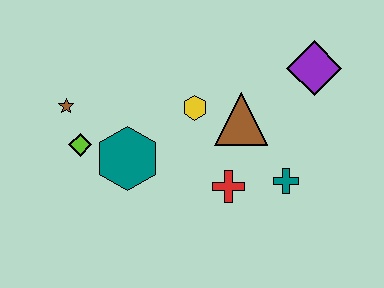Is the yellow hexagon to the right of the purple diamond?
No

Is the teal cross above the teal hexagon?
No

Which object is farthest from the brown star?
The purple diamond is farthest from the brown star.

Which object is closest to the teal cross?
The red cross is closest to the teal cross.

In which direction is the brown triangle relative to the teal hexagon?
The brown triangle is to the right of the teal hexagon.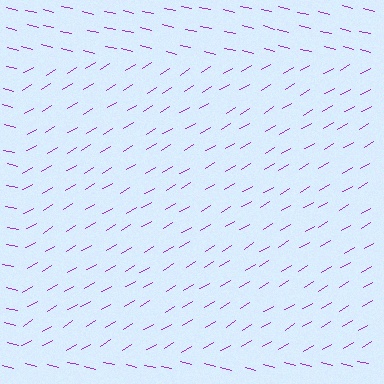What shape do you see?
I see a rectangle.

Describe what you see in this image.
The image is filled with small purple line segments. A rectangle region in the image has lines oriented differently from the surrounding lines, creating a visible texture boundary.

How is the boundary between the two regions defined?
The boundary is defined purely by a change in line orientation (approximately 45 degrees difference). All lines are the same color and thickness.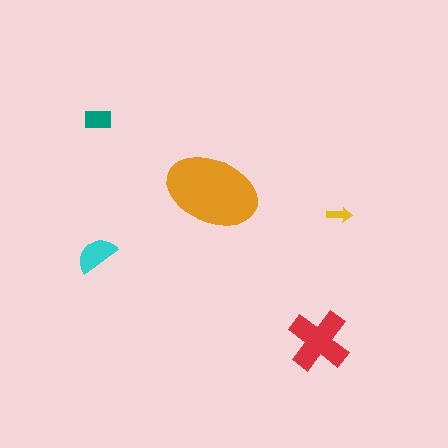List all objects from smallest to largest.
The yellow arrow, the teal rectangle, the cyan semicircle, the red cross, the orange ellipse.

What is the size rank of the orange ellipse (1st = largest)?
1st.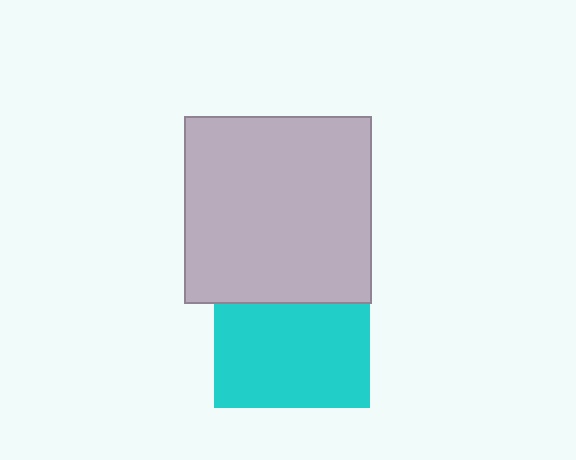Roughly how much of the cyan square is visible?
Most of it is visible (roughly 68%).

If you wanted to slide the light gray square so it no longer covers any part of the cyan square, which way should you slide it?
Slide it up — that is the most direct way to separate the two shapes.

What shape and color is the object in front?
The object in front is a light gray square.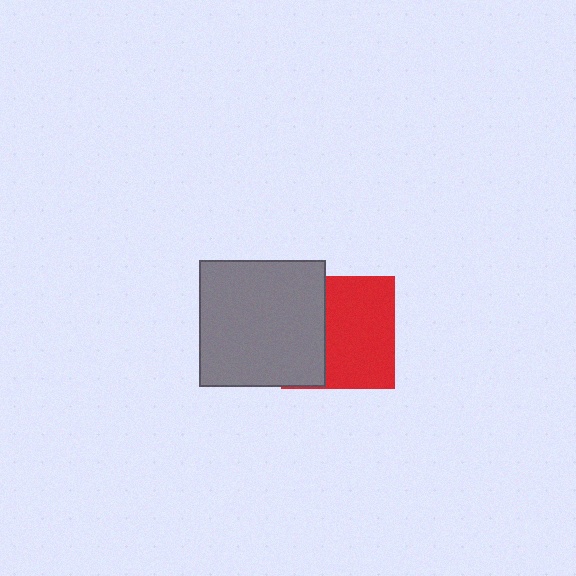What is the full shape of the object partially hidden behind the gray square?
The partially hidden object is a red square.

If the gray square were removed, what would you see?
You would see the complete red square.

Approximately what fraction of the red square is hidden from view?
Roughly 38% of the red square is hidden behind the gray square.